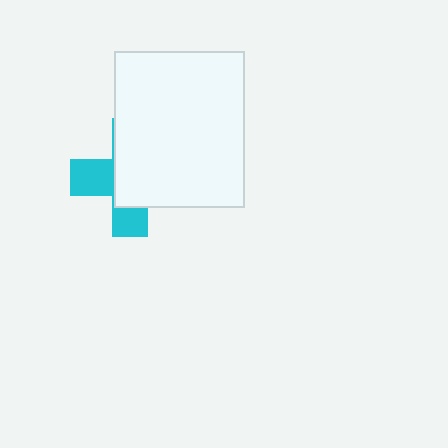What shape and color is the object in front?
The object in front is a white rectangle.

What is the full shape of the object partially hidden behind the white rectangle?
The partially hidden object is a cyan cross.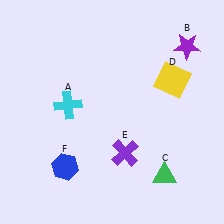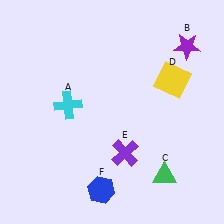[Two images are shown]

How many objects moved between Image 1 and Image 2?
1 object moved between the two images.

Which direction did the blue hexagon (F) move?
The blue hexagon (F) moved right.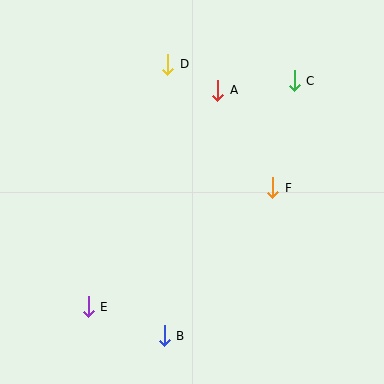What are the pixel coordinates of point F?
Point F is at (273, 188).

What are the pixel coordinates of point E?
Point E is at (88, 307).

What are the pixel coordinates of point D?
Point D is at (168, 64).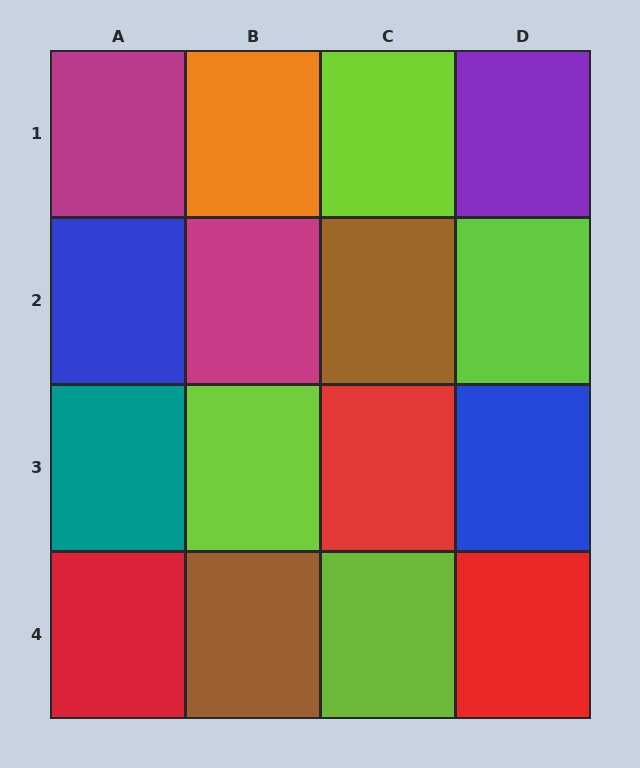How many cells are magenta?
2 cells are magenta.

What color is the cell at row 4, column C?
Lime.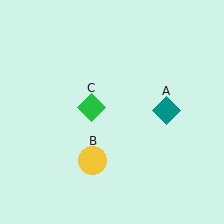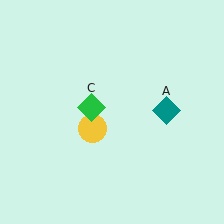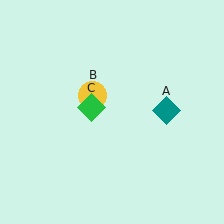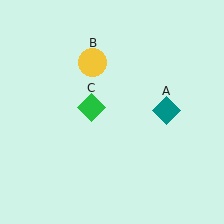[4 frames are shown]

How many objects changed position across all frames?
1 object changed position: yellow circle (object B).